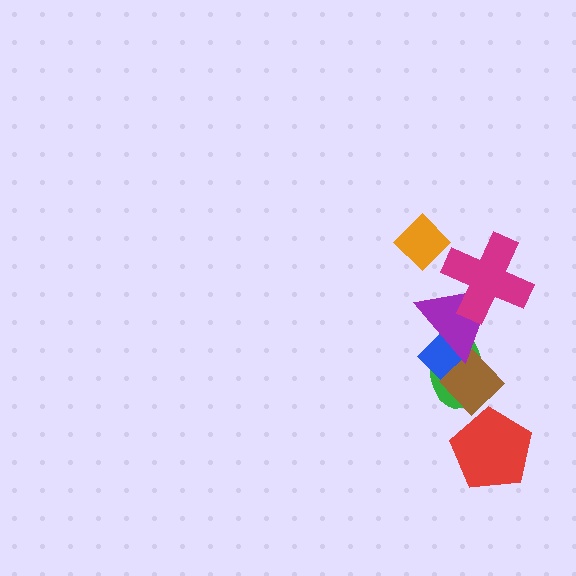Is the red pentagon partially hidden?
No, no other shape covers it.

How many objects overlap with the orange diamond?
0 objects overlap with the orange diamond.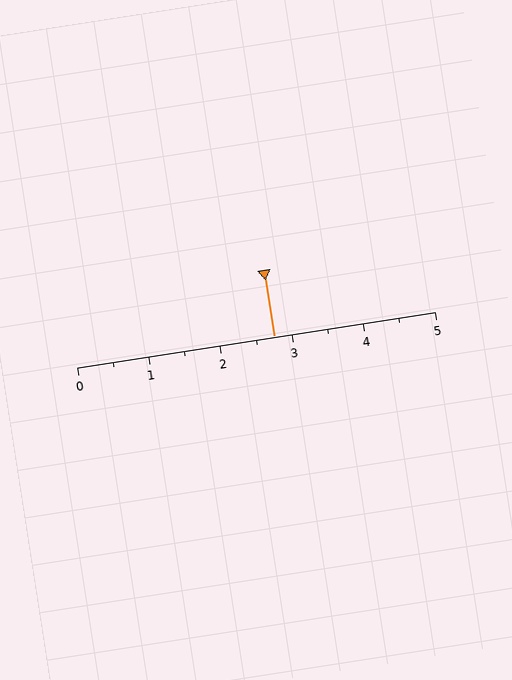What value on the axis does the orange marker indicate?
The marker indicates approximately 2.8.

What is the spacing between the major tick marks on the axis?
The major ticks are spaced 1 apart.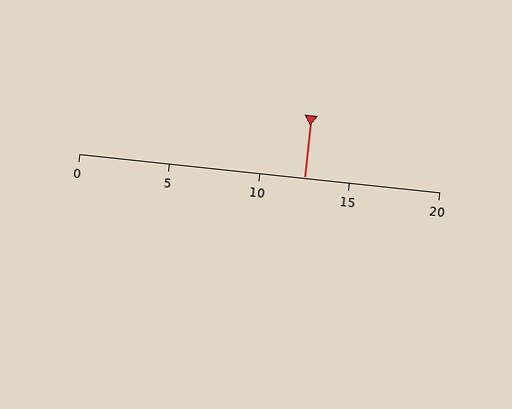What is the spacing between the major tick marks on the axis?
The major ticks are spaced 5 apart.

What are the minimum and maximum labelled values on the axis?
The axis runs from 0 to 20.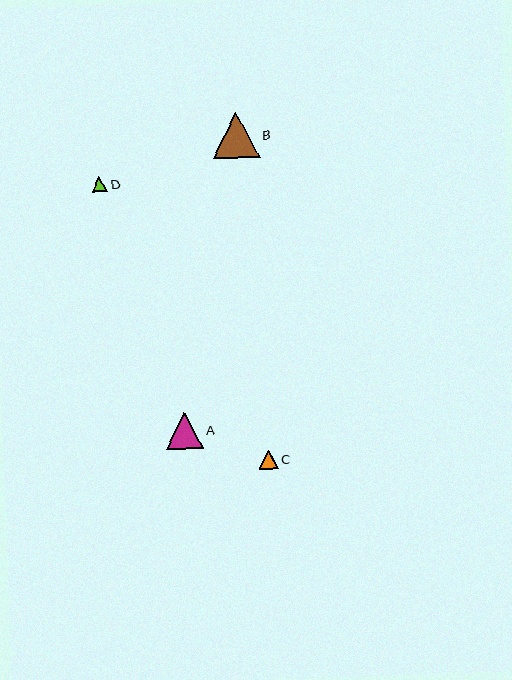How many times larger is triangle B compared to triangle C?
Triangle B is approximately 2.4 times the size of triangle C.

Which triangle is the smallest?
Triangle D is the smallest with a size of approximately 15 pixels.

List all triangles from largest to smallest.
From largest to smallest: B, A, C, D.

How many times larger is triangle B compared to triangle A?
Triangle B is approximately 1.2 times the size of triangle A.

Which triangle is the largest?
Triangle B is the largest with a size of approximately 46 pixels.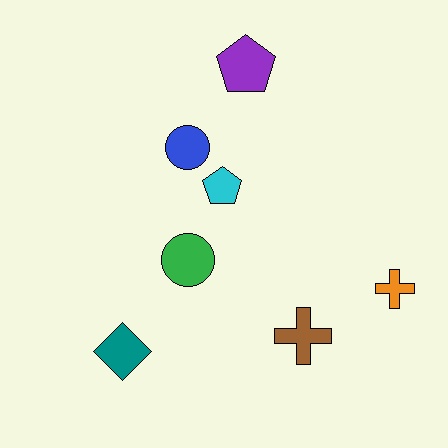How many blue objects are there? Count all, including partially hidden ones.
There is 1 blue object.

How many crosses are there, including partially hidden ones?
There are 2 crosses.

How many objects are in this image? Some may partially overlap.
There are 7 objects.